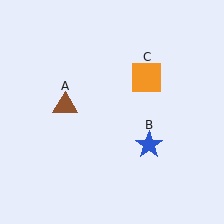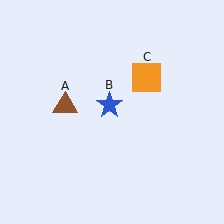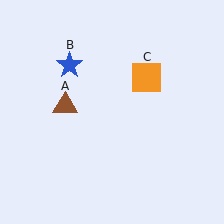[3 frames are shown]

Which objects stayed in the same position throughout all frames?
Brown triangle (object A) and orange square (object C) remained stationary.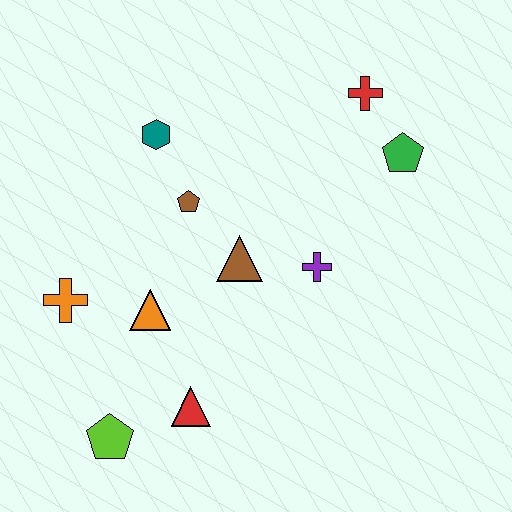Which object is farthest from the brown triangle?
The lime pentagon is farthest from the brown triangle.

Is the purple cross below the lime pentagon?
No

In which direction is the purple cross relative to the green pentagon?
The purple cross is below the green pentagon.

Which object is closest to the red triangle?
The lime pentagon is closest to the red triangle.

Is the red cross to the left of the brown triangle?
No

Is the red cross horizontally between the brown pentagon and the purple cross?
No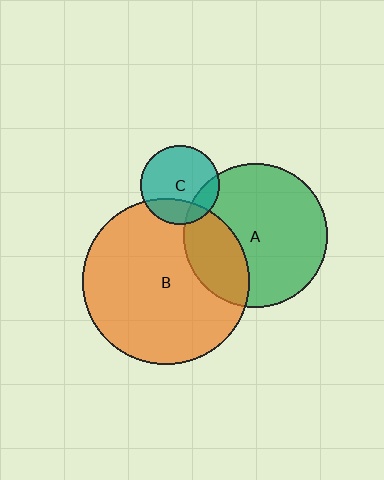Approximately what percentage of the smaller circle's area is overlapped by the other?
Approximately 25%.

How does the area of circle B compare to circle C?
Approximately 4.4 times.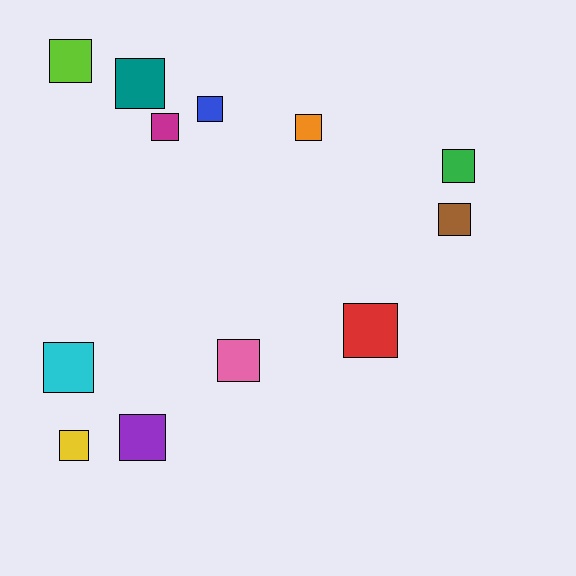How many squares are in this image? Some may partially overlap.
There are 12 squares.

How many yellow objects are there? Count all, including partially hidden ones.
There is 1 yellow object.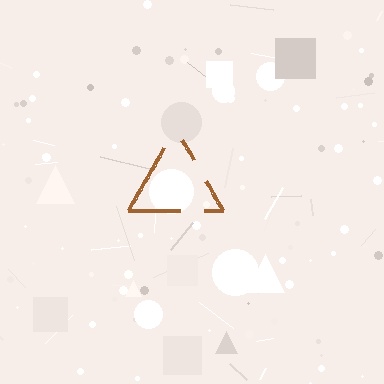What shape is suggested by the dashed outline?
The dashed outline suggests a triangle.